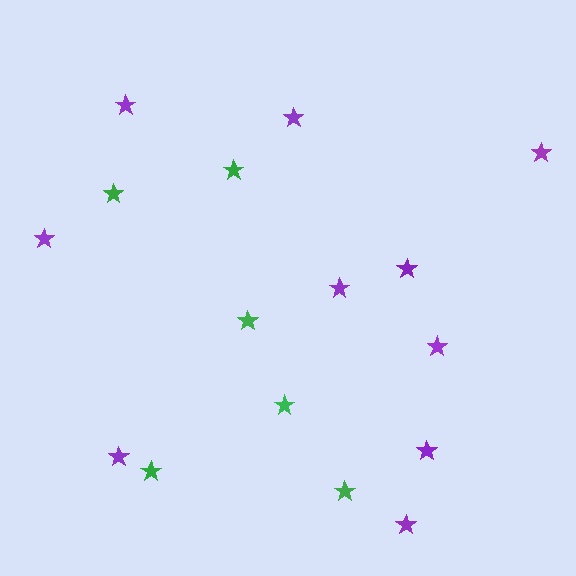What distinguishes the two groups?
There are 2 groups: one group of green stars (6) and one group of purple stars (10).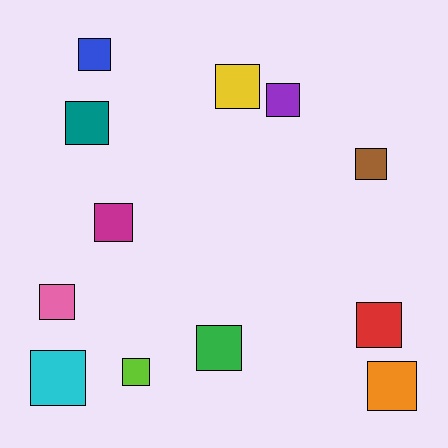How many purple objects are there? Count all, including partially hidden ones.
There is 1 purple object.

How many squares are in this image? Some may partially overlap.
There are 12 squares.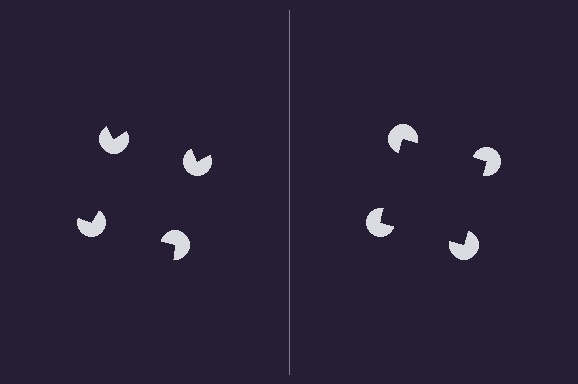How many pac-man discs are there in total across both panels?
8 — 4 on each side.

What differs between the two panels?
The pac-man discs are positioned identically on both sides; only the wedge orientations differ. On the right they align to a square; on the left they are misaligned.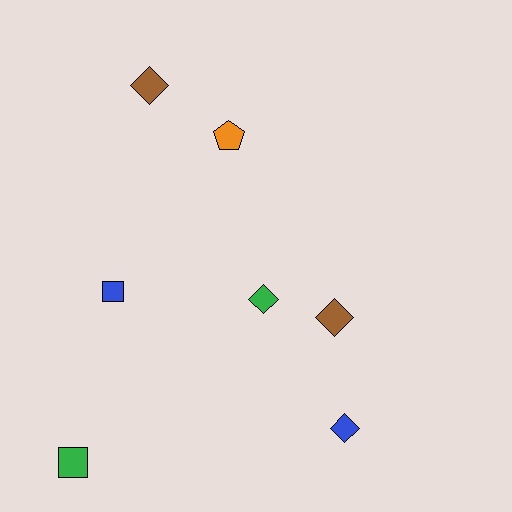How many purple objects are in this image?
There are no purple objects.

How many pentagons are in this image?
There is 1 pentagon.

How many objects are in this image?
There are 7 objects.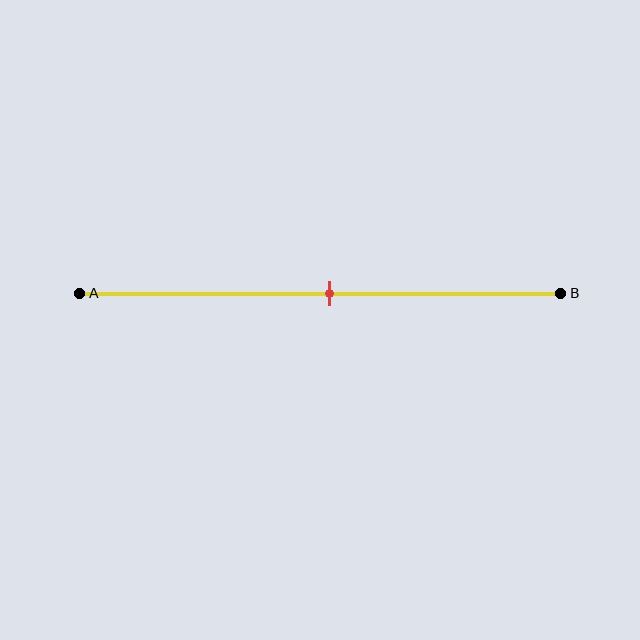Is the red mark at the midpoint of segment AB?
Yes, the mark is approximately at the midpoint.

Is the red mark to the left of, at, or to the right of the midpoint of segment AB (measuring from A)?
The red mark is approximately at the midpoint of segment AB.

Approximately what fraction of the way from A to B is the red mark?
The red mark is approximately 50% of the way from A to B.